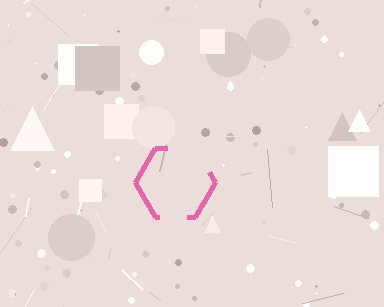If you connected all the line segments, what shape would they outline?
They would outline a hexagon.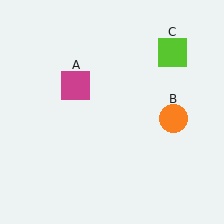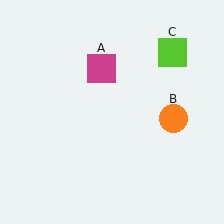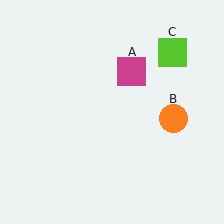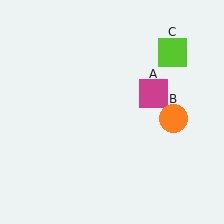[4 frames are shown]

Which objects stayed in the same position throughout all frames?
Orange circle (object B) and lime square (object C) remained stationary.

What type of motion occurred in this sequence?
The magenta square (object A) rotated clockwise around the center of the scene.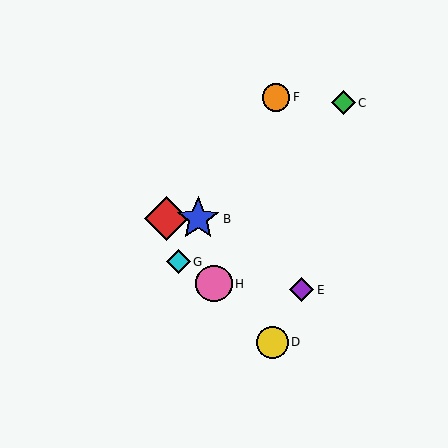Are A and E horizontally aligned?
No, A is at y≈219 and E is at y≈290.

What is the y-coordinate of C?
Object C is at y≈103.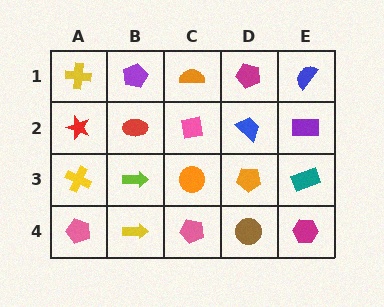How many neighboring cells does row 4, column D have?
3.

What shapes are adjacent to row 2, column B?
A purple pentagon (row 1, column B), a lime arrow (row 3, column B), a red star (row 2, column A), a pink square (row 2, column C).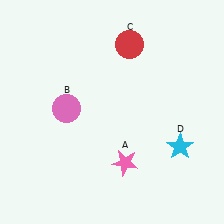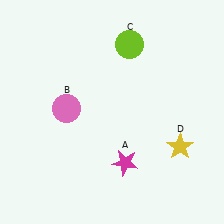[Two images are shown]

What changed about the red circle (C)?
In Image 1, C is red. In Image 2, it changed to lime.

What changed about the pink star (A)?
In Image 1, A is pink. In Image 2, it changed to magenta.